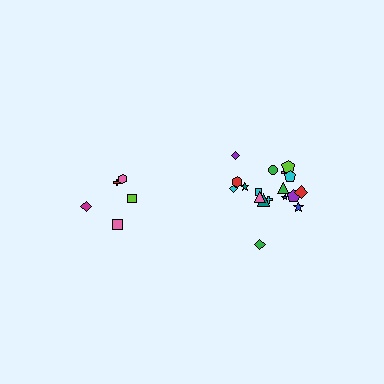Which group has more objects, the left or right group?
The right group.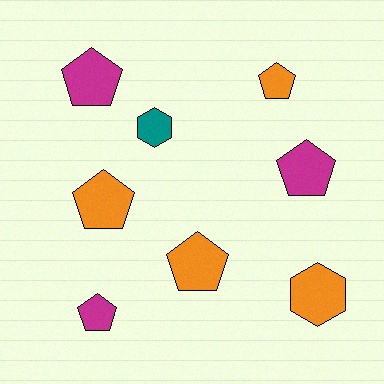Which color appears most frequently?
Orange, with 4 objects.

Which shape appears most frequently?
Pentagon, with 6 objects.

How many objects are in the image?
There are 8 objects.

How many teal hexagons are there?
There is 1 teal hexagon.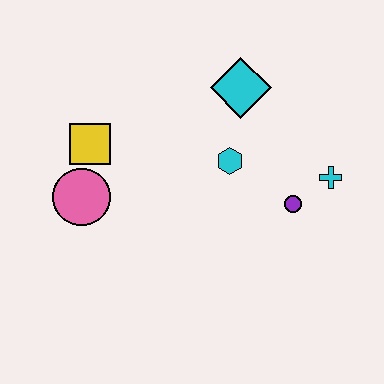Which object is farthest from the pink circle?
The cyan cross is farthest from the pink circle.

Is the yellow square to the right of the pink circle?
Yes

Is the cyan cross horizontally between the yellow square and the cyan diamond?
No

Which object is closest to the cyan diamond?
The cyan hexagon is closest to the cyan diamond.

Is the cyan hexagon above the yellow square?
No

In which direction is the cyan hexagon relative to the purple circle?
The cyan hexagon is to the left of the purple circle.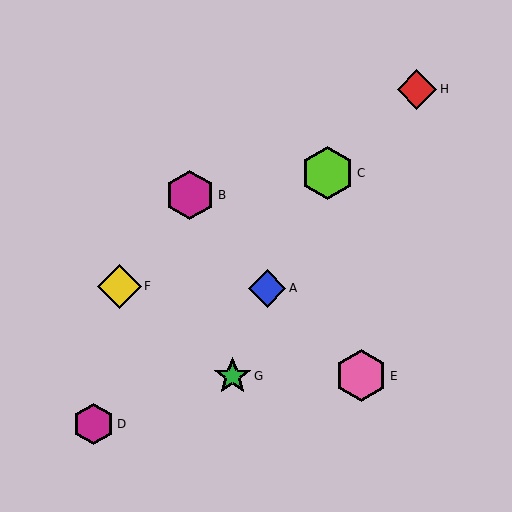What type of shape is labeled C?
Shape C is a lime hexagon.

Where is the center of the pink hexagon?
The center of the pink hexagon is at (361, 376).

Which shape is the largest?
The lime hexagon (labeled C) is the largest.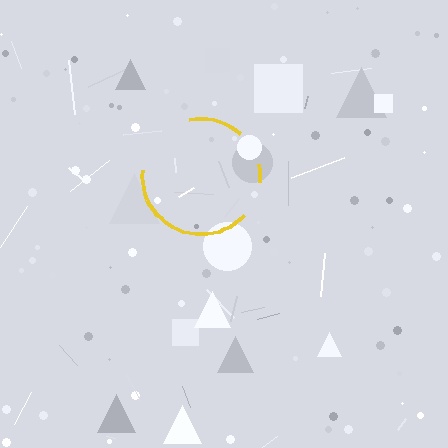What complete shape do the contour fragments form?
The contour fragments form a circle.